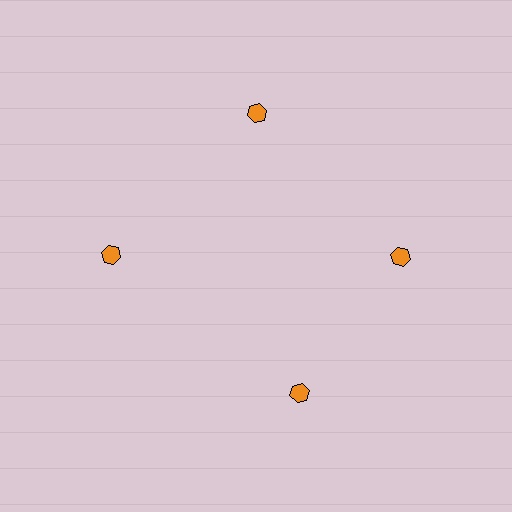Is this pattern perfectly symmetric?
No. The 4 orange hexagons are arranged in a ring, but one element near the 6 o'clock position is rotated out of alignment along the ring, breaking the 4-fold rotational symmetry.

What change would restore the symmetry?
The symmetry would be restored by rotating it back into even spacing with its neighbors so that all 4 hexagons sit at equal angles and equal distance from the center.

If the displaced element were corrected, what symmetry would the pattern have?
It would have 4-fold rotational symmetry — the pattern would map onto itself every 90 degrees.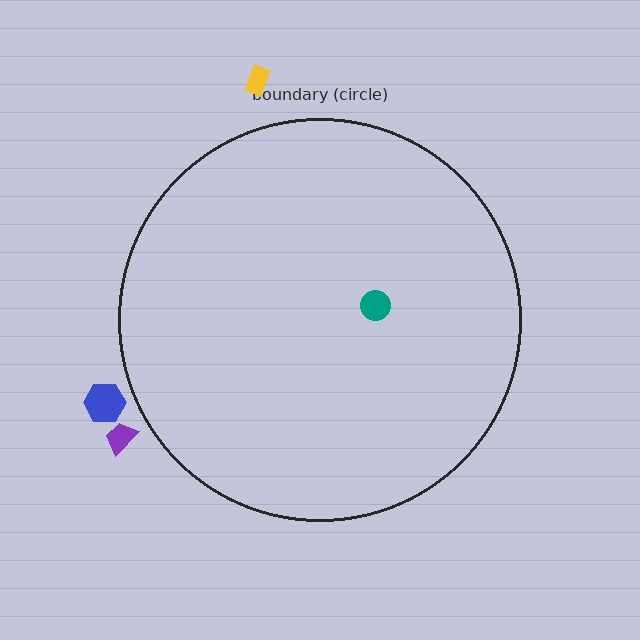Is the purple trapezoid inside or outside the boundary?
Outside.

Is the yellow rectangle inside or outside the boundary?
Outside.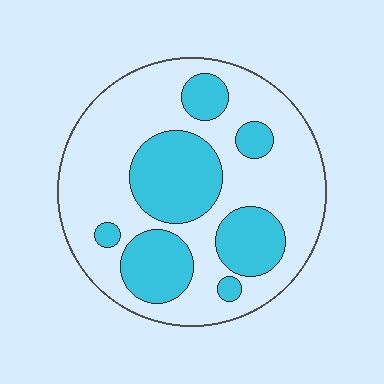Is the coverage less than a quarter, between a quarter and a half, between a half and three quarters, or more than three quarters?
Between a quarter and a half.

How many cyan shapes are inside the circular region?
7.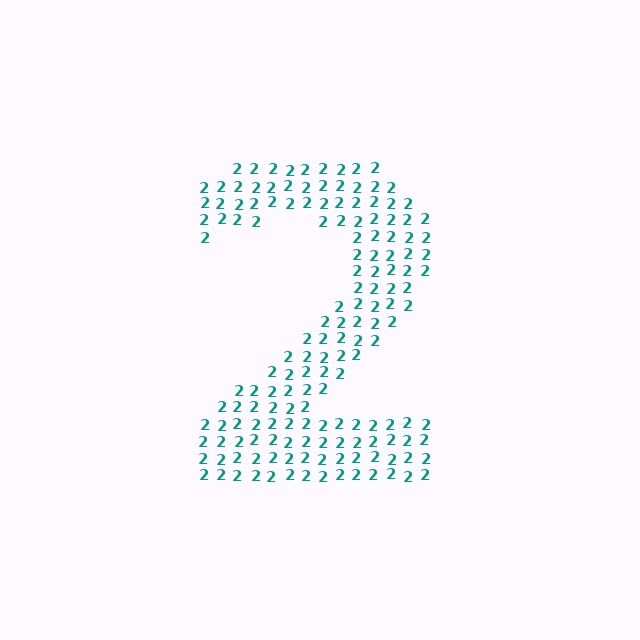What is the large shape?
The large shape is the digit 2.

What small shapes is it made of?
It is made of small digit 2's.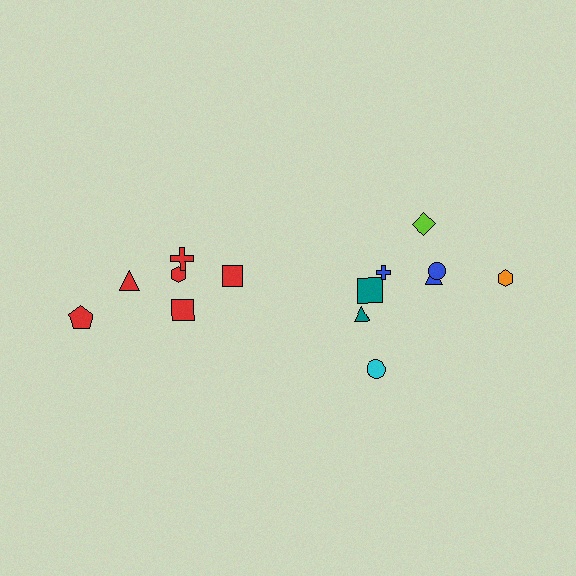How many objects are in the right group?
There are 8 objects.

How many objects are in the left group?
There are 6 objects.